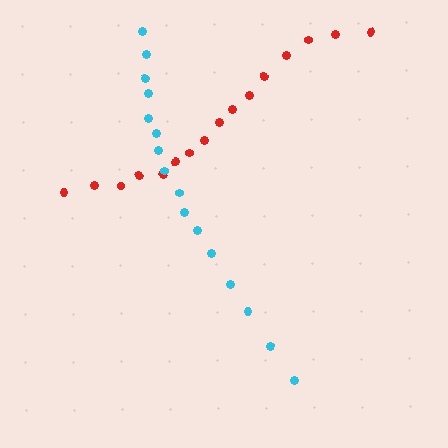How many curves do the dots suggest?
There are 2 distinct paths.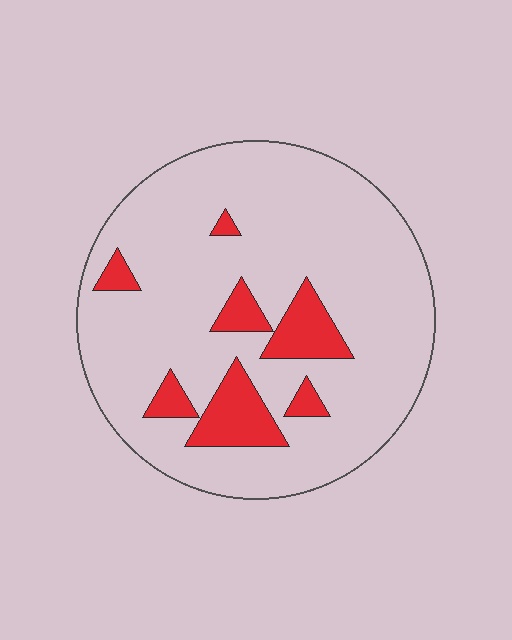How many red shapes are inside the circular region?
7.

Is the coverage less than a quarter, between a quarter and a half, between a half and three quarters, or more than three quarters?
Less than a quarter.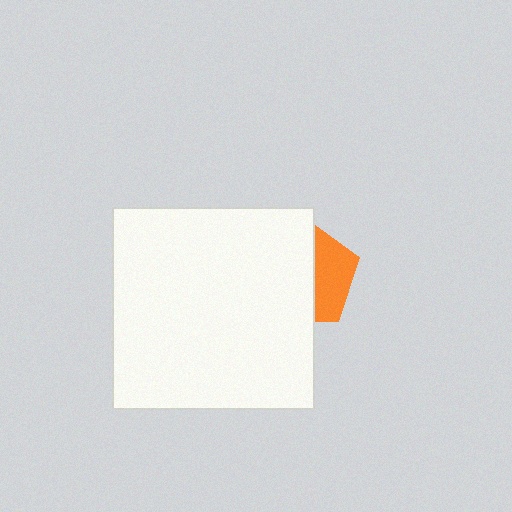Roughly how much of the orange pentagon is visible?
A small part of it is visible (roughly 37%).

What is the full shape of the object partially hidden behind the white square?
The partially hidden object is an orange pentagon.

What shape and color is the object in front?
The object in front is a white square.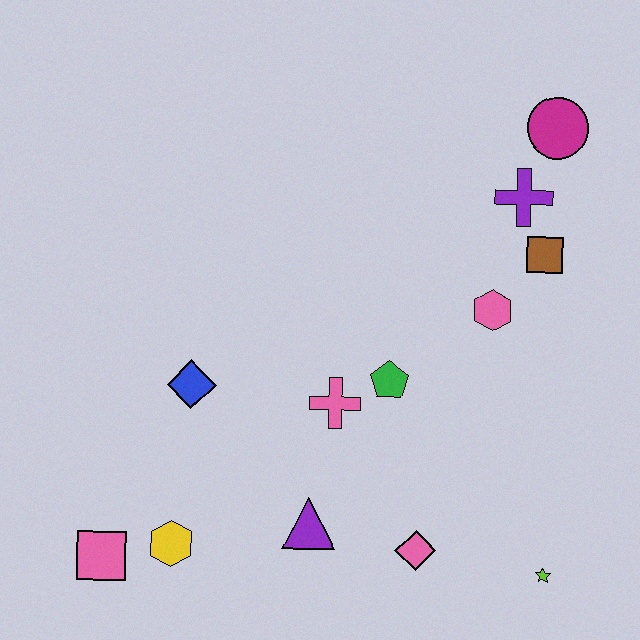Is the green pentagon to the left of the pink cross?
No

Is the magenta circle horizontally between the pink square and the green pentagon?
No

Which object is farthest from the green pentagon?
The pink square is farthest from the green pentagon.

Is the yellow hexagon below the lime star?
No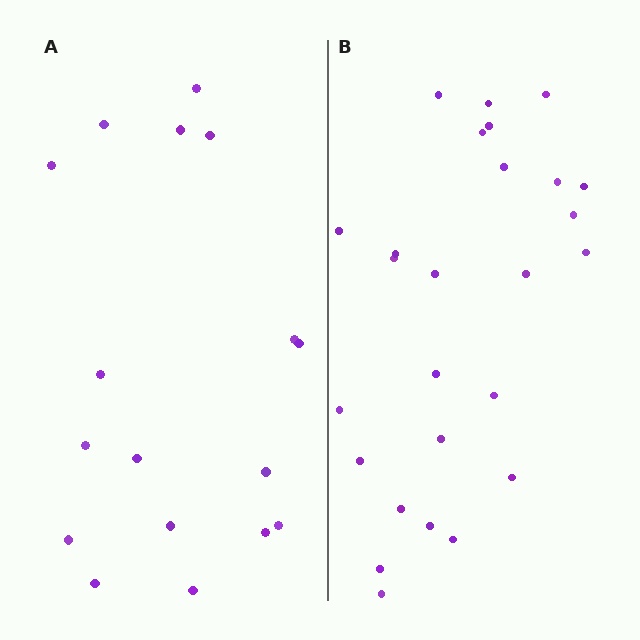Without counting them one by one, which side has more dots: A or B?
Region B (the right region) has more dots.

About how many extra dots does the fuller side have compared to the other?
Region B has roughly 8 or so more dots than region A.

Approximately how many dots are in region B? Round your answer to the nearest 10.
About 30 dots. (The exact count is 26, which rounds to 30.)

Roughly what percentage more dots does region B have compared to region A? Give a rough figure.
About 55% more.